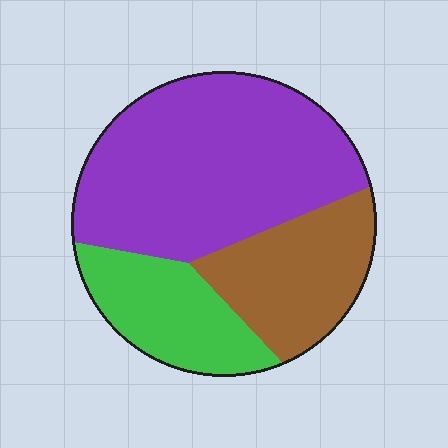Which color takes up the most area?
Purple, at roughly 55%.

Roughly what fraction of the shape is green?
Green covers roughly 20% of the shape.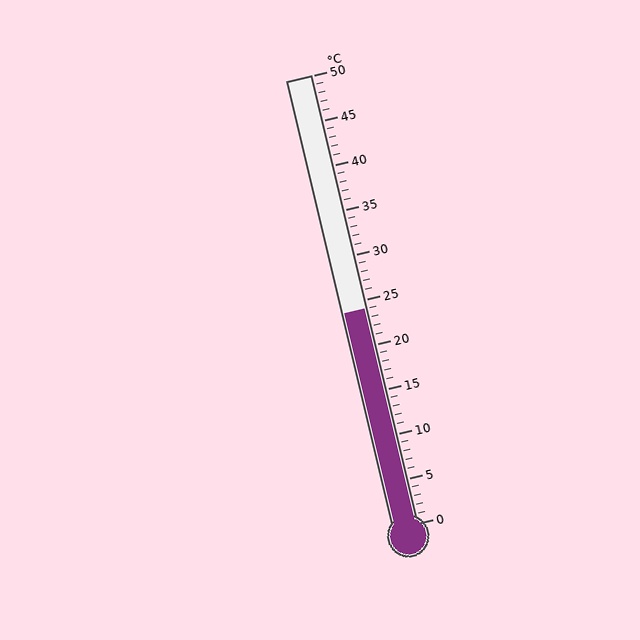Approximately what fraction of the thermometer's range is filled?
The thermometer is filled to approximately 50% of its range.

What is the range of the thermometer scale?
The thermometer scale ranges from 0°C to 50°C.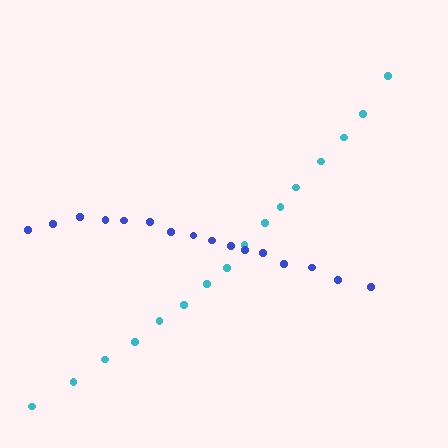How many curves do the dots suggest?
There are 2 distinct paths.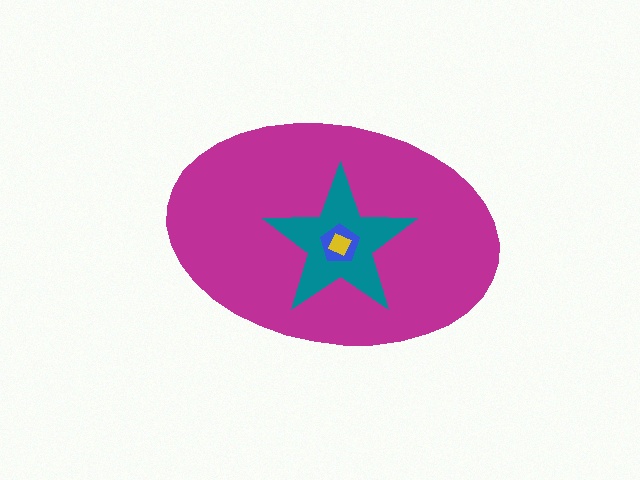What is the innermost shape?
The yellow diamond.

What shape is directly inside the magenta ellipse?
The teal star.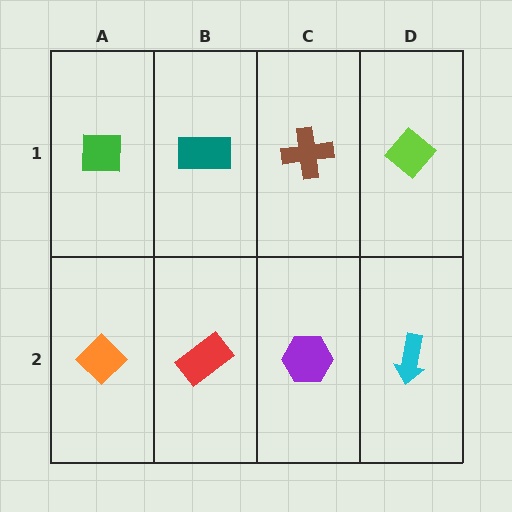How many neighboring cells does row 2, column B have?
3.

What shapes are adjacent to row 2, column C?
A brown cross (row 1, column C), a red rectangle (row 2, column B), a cyan arrow (row 2, column D).